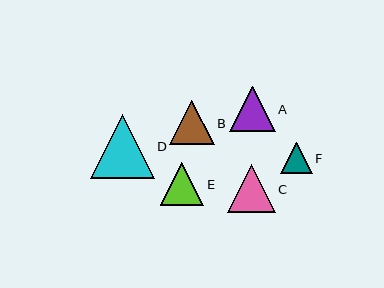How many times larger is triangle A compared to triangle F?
Triangle A is approximately 1.5 times the size of triangle F.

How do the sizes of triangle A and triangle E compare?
Triangle A and triangle E are approximately the same size.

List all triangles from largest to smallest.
From largest to smallest: D, C, A, B, E, F.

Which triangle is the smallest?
Triangle F is the smallest with a size of approximately 31 pixels.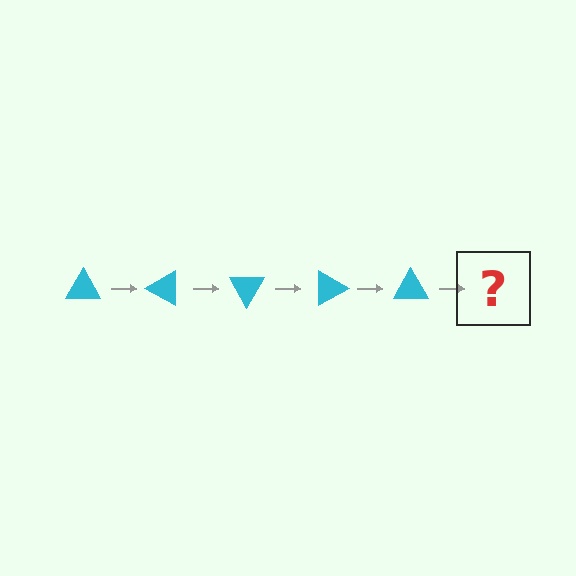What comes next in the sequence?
The next element should be a cyan triangle rotated 150 degrees.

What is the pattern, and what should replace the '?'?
The pattern is that the triangle rotates 30 degrees each step. The '?' should be a cyan triangle rotated 150 degrees.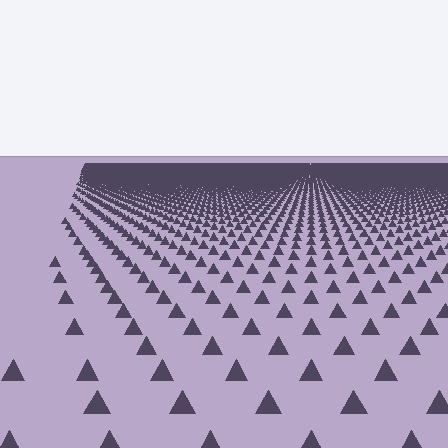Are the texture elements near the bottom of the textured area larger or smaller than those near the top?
Larger. Near the bottom, elements are closer to the viewer and appear at a bigger on-screen size.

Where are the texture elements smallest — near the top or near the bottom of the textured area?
Near the top.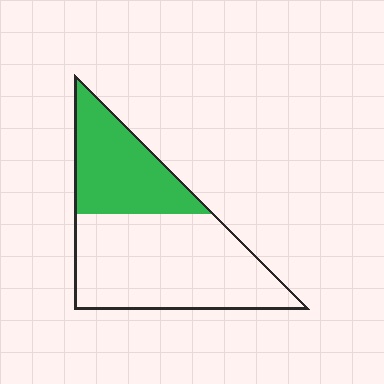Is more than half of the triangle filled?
No.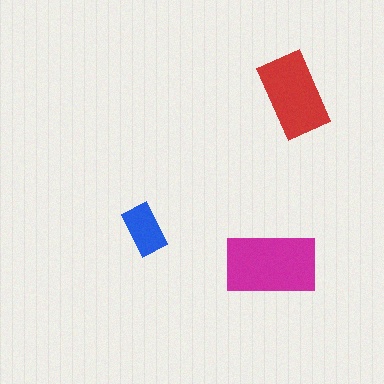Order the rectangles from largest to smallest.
the magenta one, the red one, the blue one.